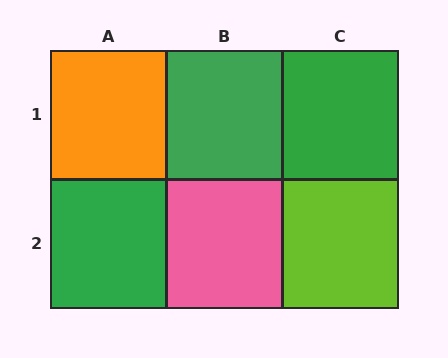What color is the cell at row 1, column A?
Orange.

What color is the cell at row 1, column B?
Green.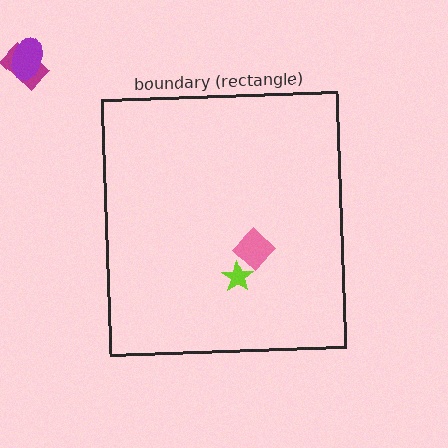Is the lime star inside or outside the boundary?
Inside.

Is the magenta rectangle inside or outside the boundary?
Outside.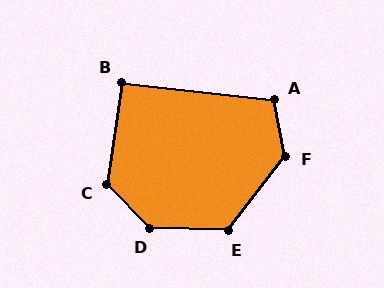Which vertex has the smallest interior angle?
B, at approximately 91 degrees.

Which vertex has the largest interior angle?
D, at approximately 136 degrees.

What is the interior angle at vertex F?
Approximately 132 degrees (obtuse).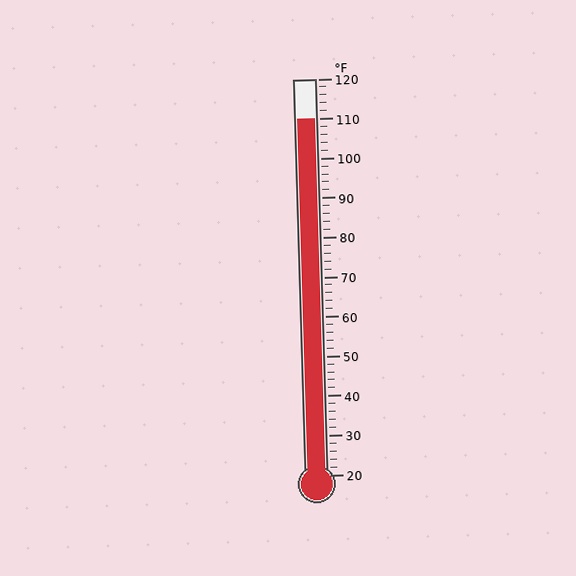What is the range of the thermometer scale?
The thermometer scale ranges from 20°F to 120°F.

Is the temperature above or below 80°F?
The temperature is above 80°F.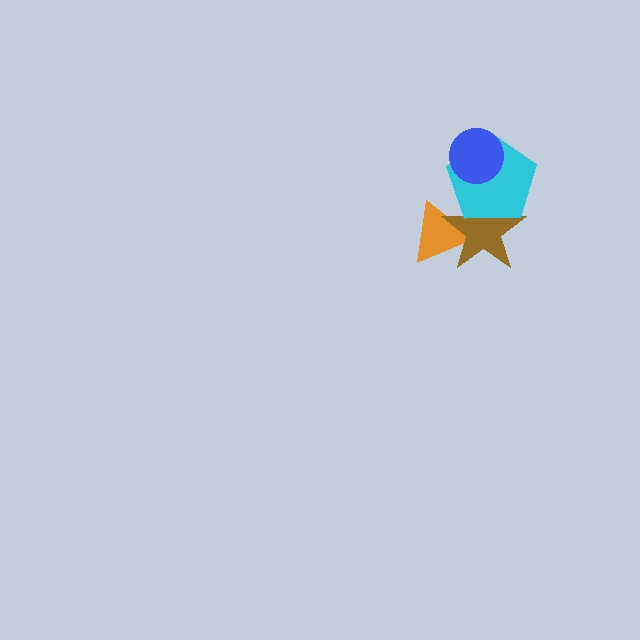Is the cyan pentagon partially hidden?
Yes, it is partially covered by another shape.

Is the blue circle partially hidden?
No, no other shape covers it.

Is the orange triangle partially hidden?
Yes, it is partially covered by another shape.